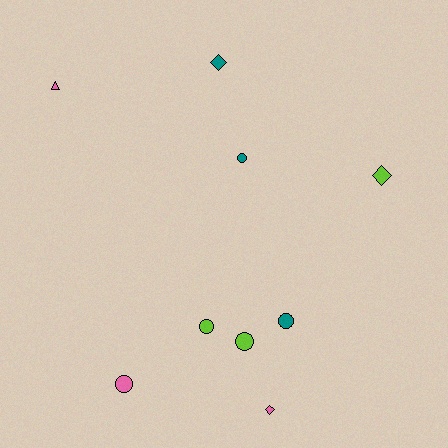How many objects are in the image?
There are 9 objects.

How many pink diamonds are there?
There is 1 pink diamond.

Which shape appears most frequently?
Circle, with 5 objects.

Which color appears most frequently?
Pink, with 3 objects.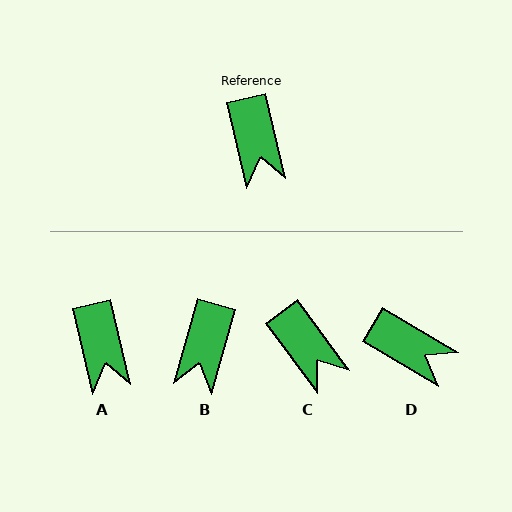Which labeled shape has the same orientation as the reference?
A.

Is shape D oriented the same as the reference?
No, it is off by about 46 degrees.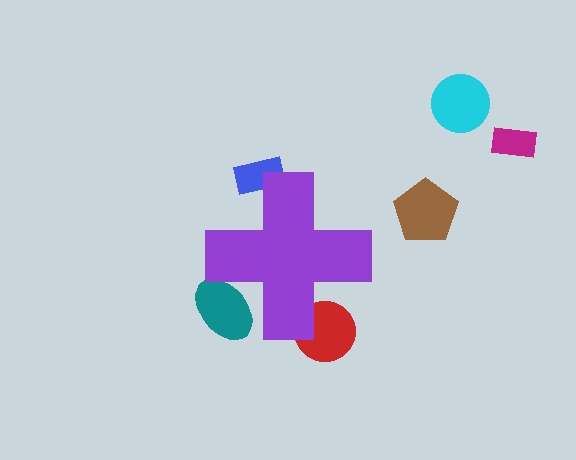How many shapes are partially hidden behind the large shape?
3 shapes are partially hidden.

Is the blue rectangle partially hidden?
Yes, the blue rectangle is partially hidden behind the purple cross.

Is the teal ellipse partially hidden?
Yes, the teal ellipse is partially hidden behind the purple cross.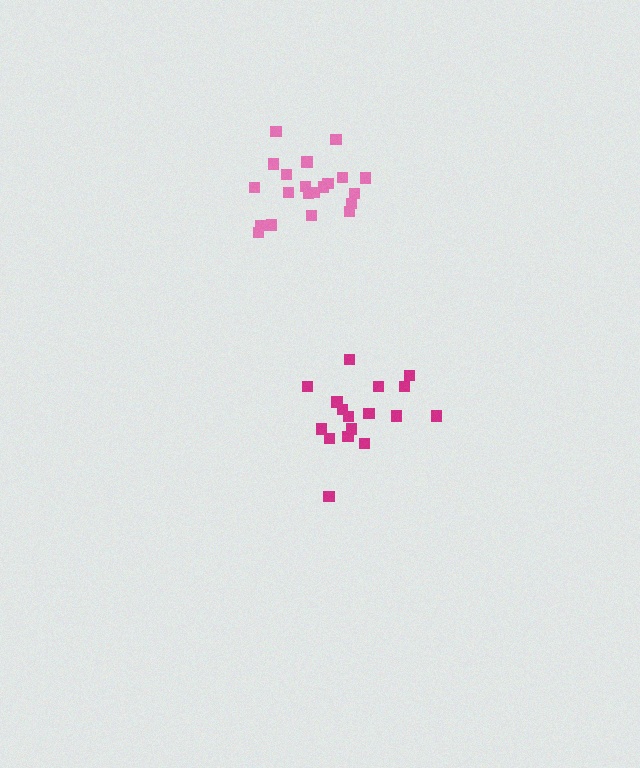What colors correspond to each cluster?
The clusters are colored: magenta, pink.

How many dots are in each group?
Group 1: 17 dots, Group 2: 21 dots (38 total).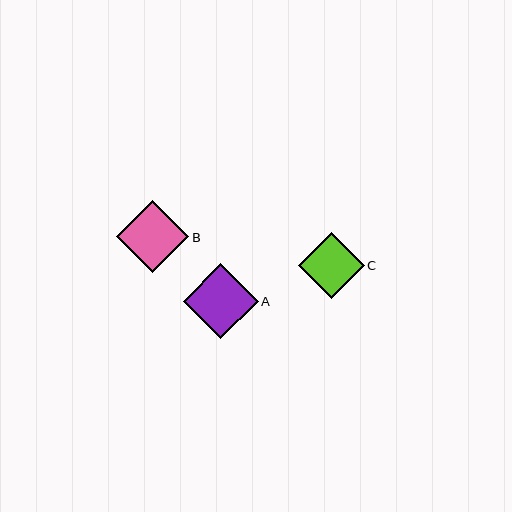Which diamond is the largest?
Diamond A is the largest with a size of approximately 75 pixels.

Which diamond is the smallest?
Diamond C is the smallest with a size of approximately 66 pixels.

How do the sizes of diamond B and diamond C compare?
Diamond B and diamond C are approximately the same size.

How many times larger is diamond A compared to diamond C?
Diamond A is approximately 1.1 times the size of diamond C.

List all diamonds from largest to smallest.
From largest to smallest: A, B, C.